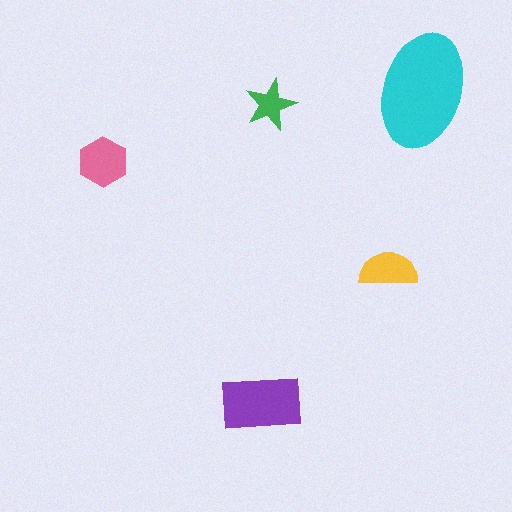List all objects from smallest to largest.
The green star, the yellow semicircle, the pink hexagon, the purple rectangle, the cyan ellipse.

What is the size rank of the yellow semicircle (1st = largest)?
4th.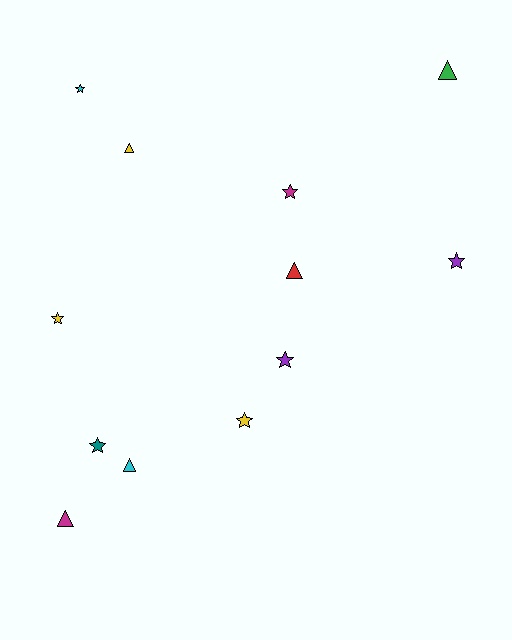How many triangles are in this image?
There are 5 triangles.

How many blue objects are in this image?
There are no blue objects.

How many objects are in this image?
There are 12 objects.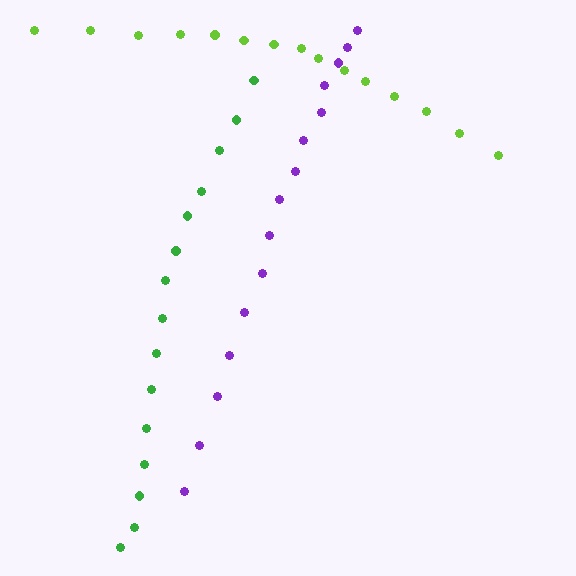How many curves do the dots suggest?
There are 3 distinct paths.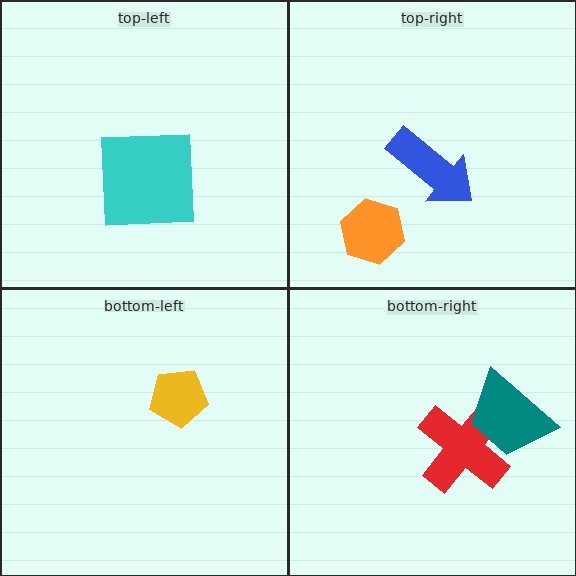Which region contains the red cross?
The bottom-right region.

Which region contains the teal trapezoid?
The bottom-right region.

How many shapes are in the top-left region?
1.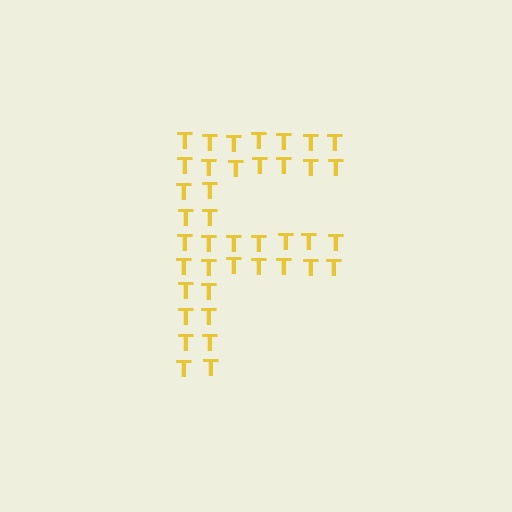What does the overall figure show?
The overall figure shows the letter F.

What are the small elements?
The small elements are letter T's.